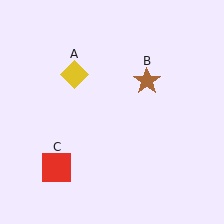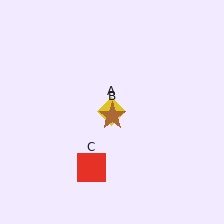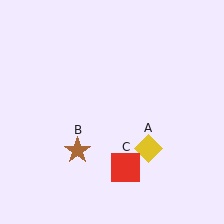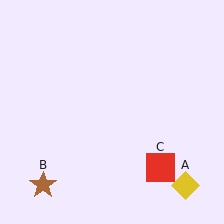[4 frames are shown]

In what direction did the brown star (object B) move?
The brown star (object B) moved down and to the left.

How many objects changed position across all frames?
3 objects changed position: yellow diamond (object A), brown star (object B), red square (object C).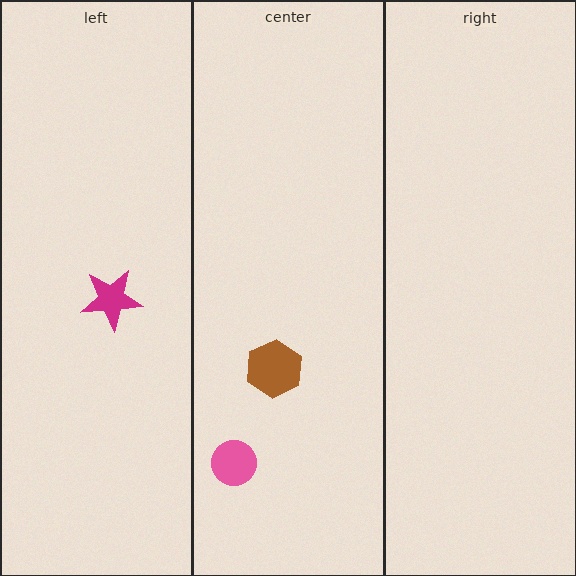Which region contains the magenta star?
The left region.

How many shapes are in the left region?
1.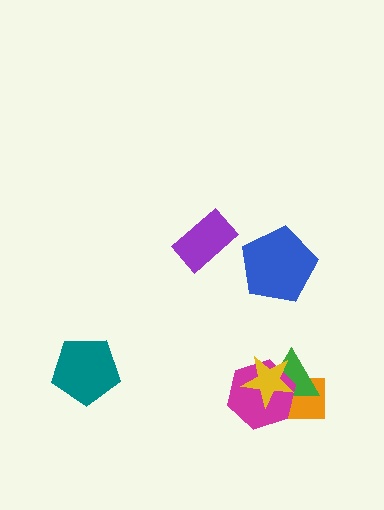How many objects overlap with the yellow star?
3 objects overlap with the yellow star.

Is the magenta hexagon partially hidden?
Yes, it is partially covered by another shape.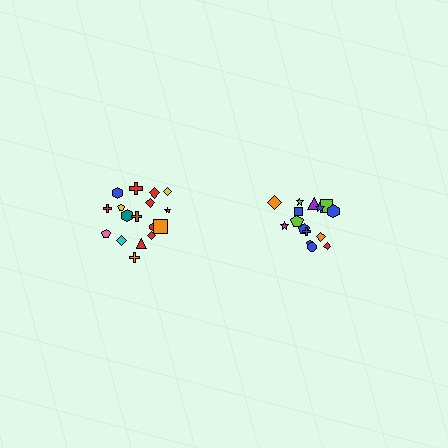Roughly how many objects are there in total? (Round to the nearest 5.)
Roughly 35 objects in total.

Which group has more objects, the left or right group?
The left group.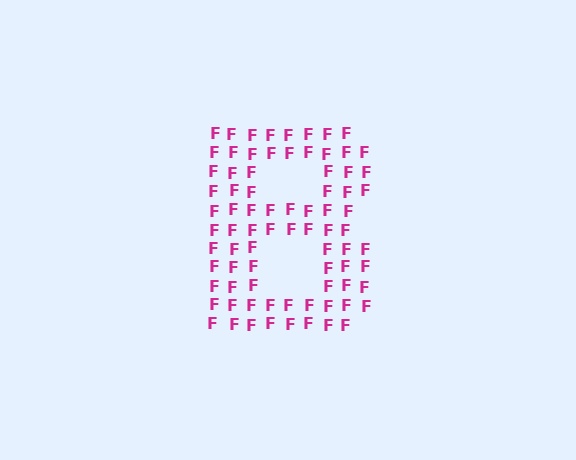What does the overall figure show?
The overall figure shows the letter B.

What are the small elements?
The small elements are letter F's.